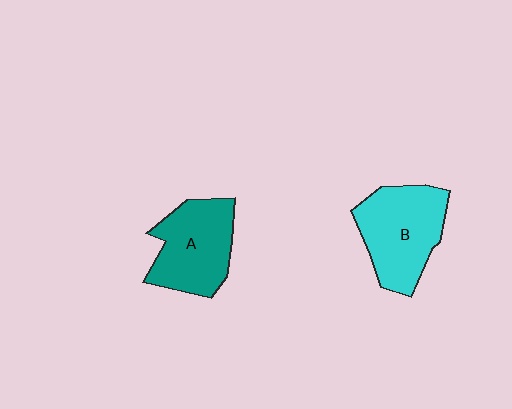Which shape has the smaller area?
Shape A (teal).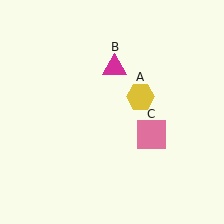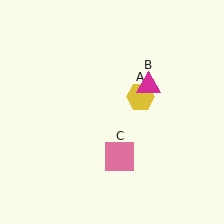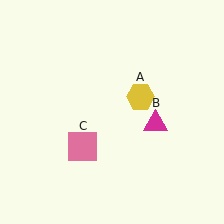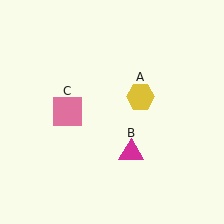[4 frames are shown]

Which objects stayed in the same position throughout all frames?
Yellow hexagon (object A) remained stationary.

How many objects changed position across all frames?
2 objects changed position: magenta triangle (object B), pink square (object C).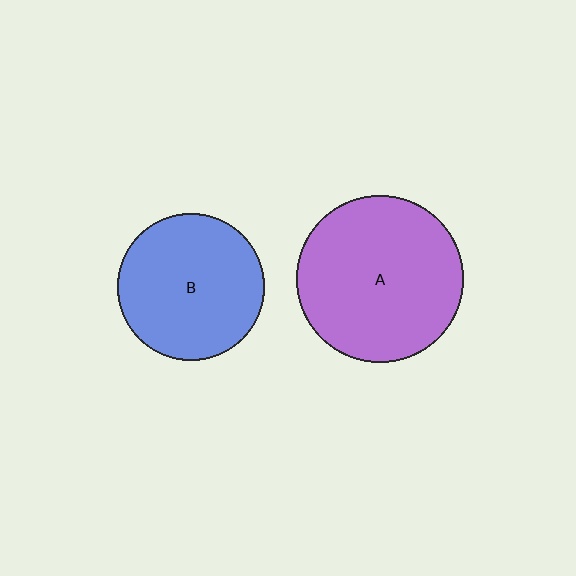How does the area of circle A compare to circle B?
Approximately 1.3 times.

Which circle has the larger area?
Circle A (purple).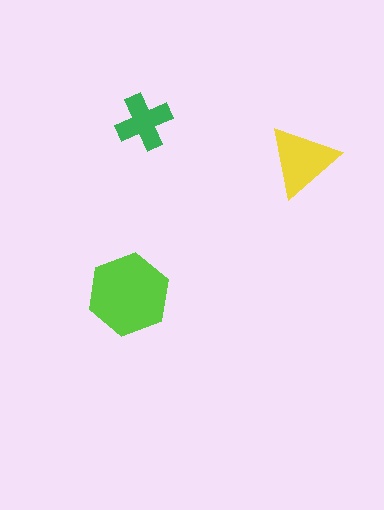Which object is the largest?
The lime hexagon.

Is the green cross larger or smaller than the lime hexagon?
Smaller.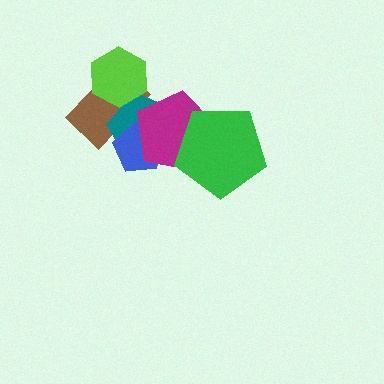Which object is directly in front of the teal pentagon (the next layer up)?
The blue pentagon is directly in front of the teal pentagon.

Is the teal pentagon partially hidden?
Yes, it is partially covered by another shape.